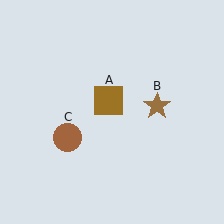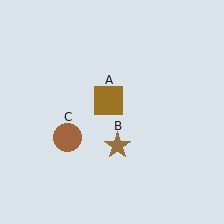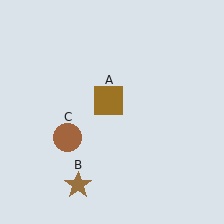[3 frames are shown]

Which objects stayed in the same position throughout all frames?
Brown square (object A) and brown circle (object C) remained stationary.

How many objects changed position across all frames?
1 object changed position: brown star (object B).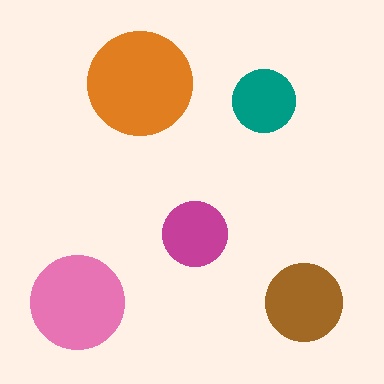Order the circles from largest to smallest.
the orange one, the pink one, the brown one, the magenta one, the teal one.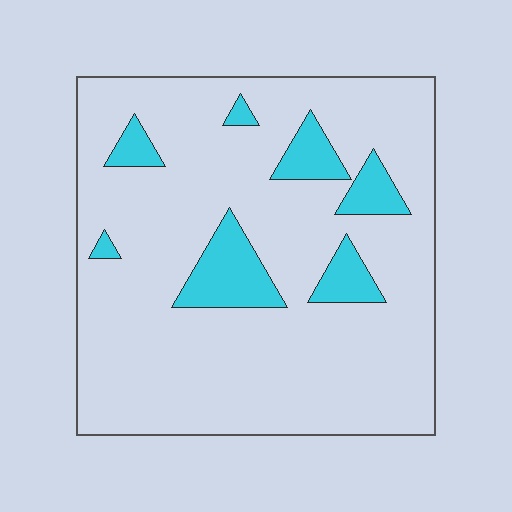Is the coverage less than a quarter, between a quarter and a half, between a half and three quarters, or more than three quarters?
Less than a quarter.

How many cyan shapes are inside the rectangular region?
7.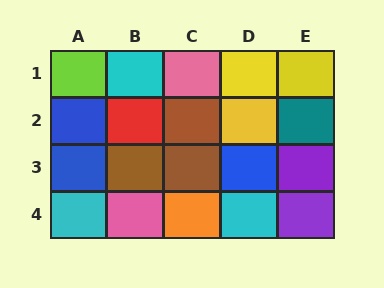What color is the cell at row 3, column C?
Brown.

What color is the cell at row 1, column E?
Yellow.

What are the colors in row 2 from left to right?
Blue, red, brown, yellow, teal.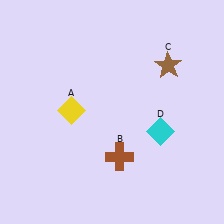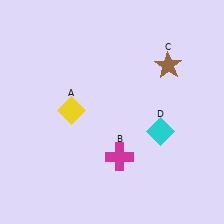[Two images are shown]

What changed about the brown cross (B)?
In Image 1, B is brown. In Image 2, it changed to magenta.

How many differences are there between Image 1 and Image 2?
There is 1 difference between the two images.